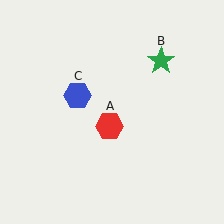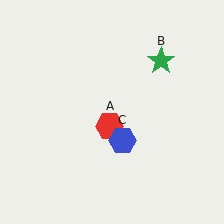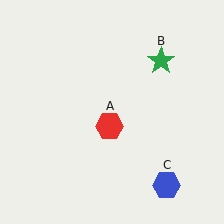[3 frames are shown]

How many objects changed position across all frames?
1 object changed position: blue hexagon (object C).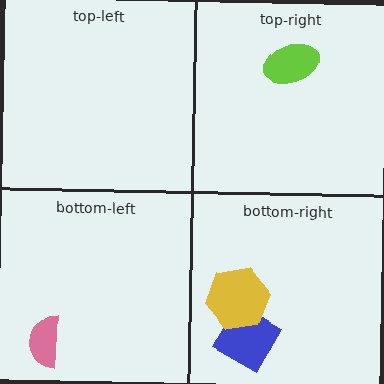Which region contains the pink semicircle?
The bottom-left region.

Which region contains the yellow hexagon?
The bottom-right region.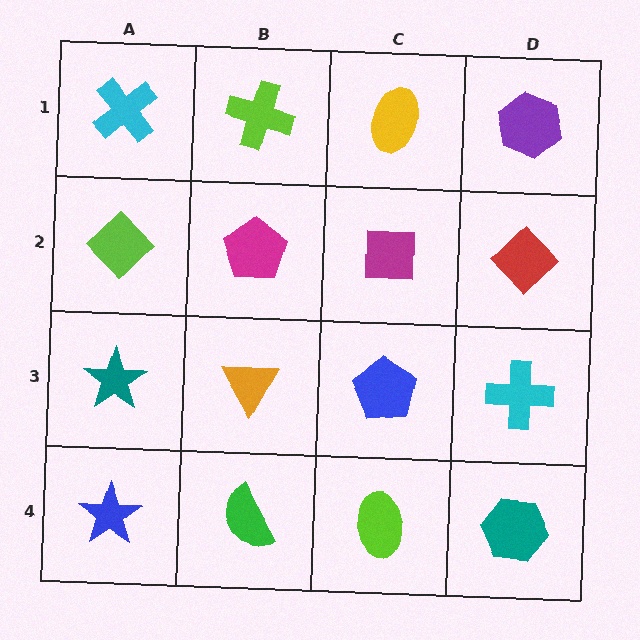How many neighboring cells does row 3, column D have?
3.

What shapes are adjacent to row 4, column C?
A blue pentagon (row 3, column C), a green semicircle (row 4, column B), a teal hexagon (row 4, column D).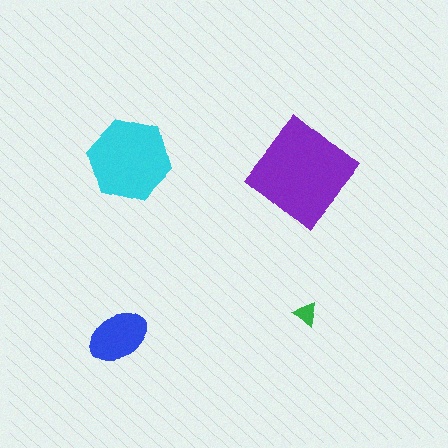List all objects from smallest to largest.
The green triangle, the blue ellipse, the cyan hexagon, the purple diamond.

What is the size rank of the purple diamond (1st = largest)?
1st.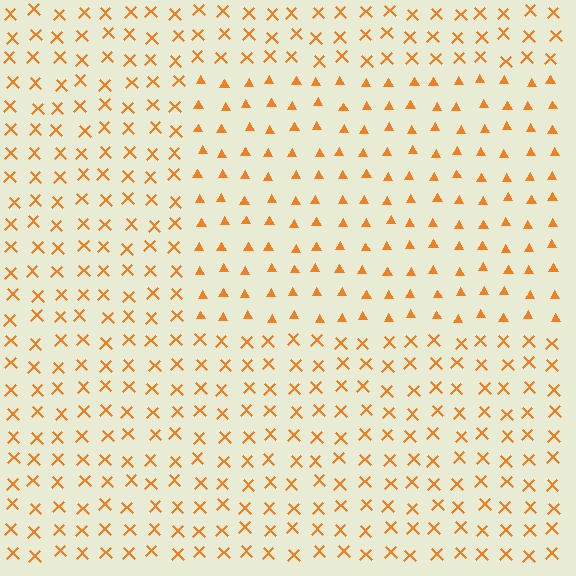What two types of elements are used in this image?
The image uses triangles inside the rectangle region and X marks outside it.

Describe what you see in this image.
The image is filled with small orange elements arranged in a uniform grid. A rectangle-shaped region contains triangles, while the surrounding area contains X marks. The boundary is defined purely by the change in element shape.